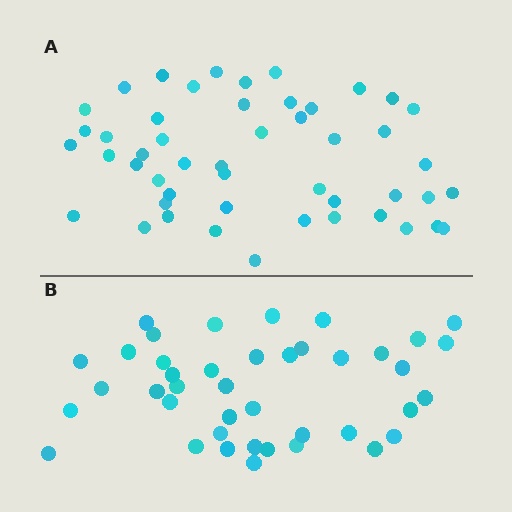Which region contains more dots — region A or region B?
Region A (the top region) has more dots.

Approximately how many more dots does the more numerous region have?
Region A has roughly 8 or so more dots than region B.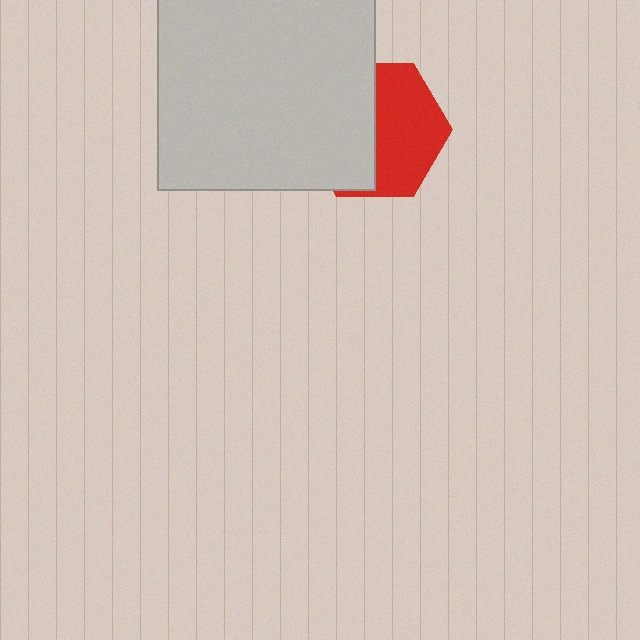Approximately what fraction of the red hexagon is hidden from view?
Roughly 49% of the red hexagon is hidden behind the light gray square.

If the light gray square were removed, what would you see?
You would see the complete red hexagon.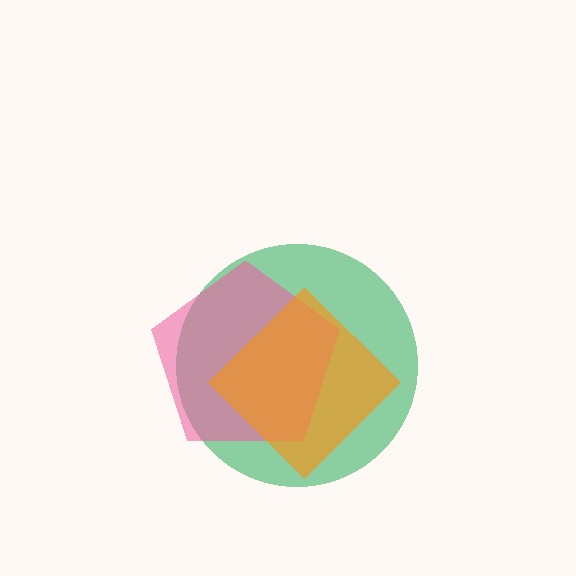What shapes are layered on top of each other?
The layered shapes are: a green circle, a pink pentagon, an orange diamond.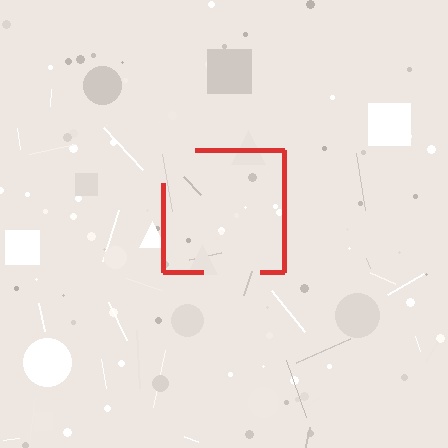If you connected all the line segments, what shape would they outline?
They would outline a square.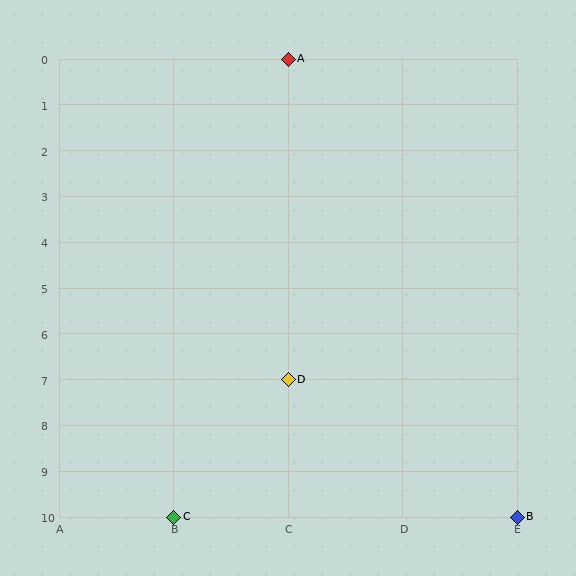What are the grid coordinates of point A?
Point A is at grid coordinates (C, 0).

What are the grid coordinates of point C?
Point C is at grid coordinates (B, 10).